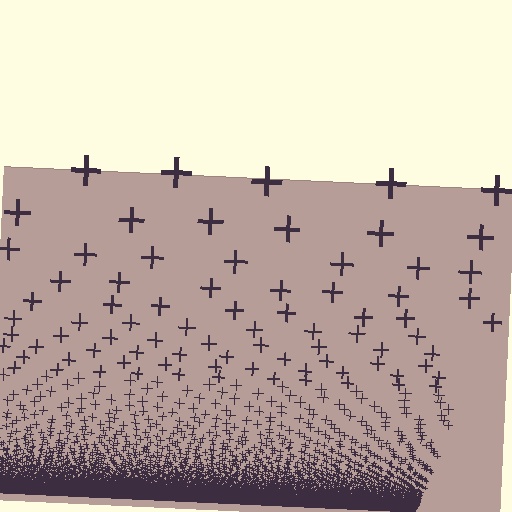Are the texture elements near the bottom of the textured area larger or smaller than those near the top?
Smaller. The gradient is inverted — elements near the bottom are smaller and denser.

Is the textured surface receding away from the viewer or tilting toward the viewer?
The surface appears to tilt toward the viewer. Texture elements get larger and sparser toward the top.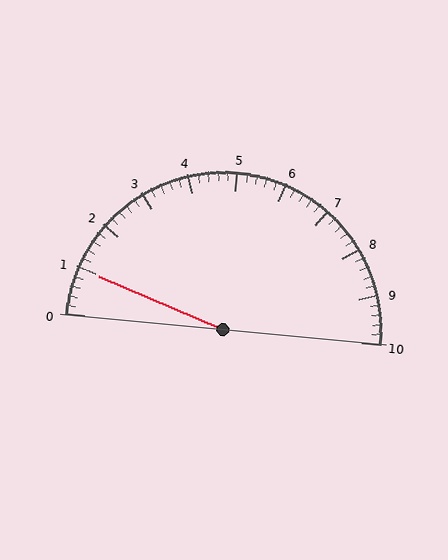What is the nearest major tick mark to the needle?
The nearest major tick mark is 1.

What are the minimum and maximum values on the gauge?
The gauge ranges from 0 to 10.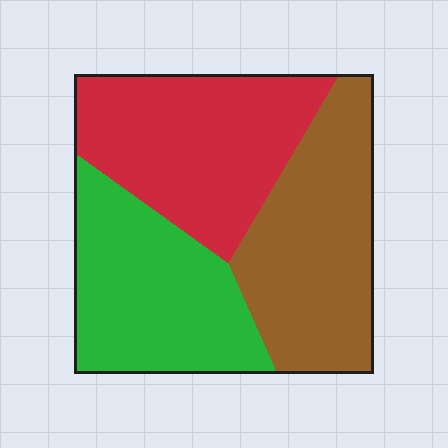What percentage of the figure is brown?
Brown takes up about one third (1/3) of the figure.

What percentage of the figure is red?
Red covers 35% of the figure.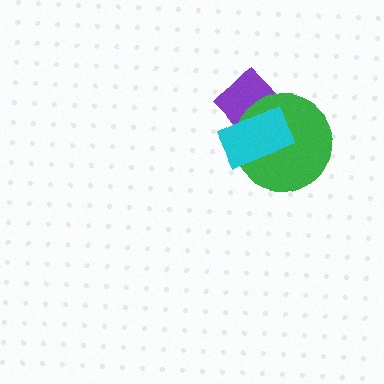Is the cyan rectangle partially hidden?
No, no other shape covers it.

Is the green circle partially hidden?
Yes, it is partially covered by another shape.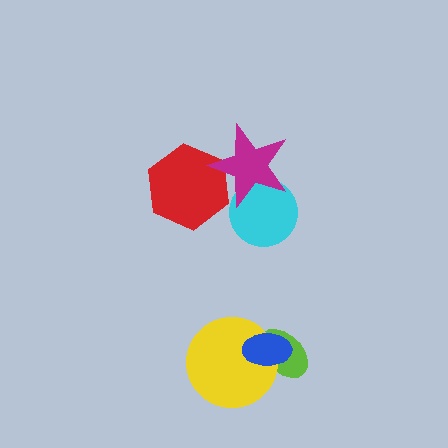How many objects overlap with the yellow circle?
2 objects overlap with the yellow circle.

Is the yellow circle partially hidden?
Yes, it is partially covered by another shape.